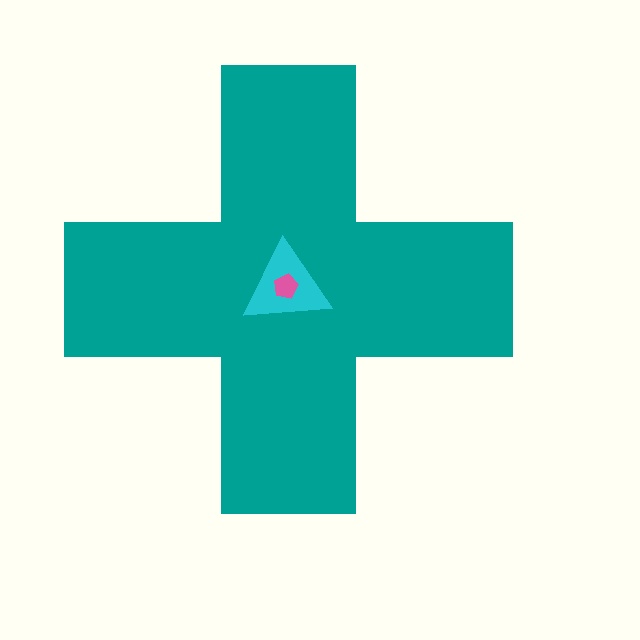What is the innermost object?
The pink pentagon.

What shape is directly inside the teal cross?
The cyan triangle.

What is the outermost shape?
The teal cross.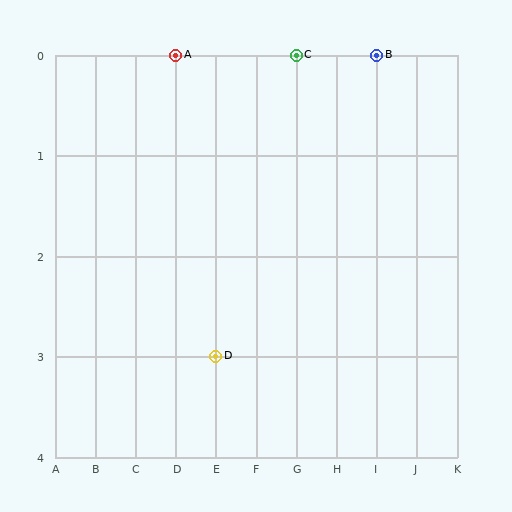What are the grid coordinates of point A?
Point A is at grid coordinates (D, 0).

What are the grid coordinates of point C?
Point C is at grid coordinates (G, 0).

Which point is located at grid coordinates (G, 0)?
Point C is at (G, 0).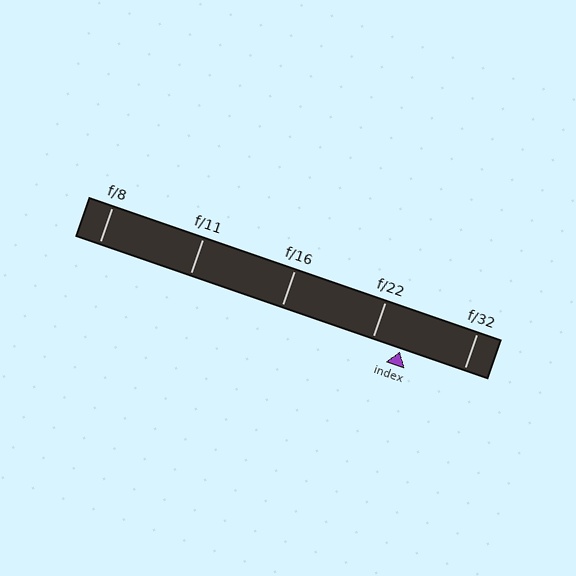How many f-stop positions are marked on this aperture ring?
There are 5 f-stop positions marked.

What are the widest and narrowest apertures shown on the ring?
The widest aperture shown is f/8 and the narrowest is f/32.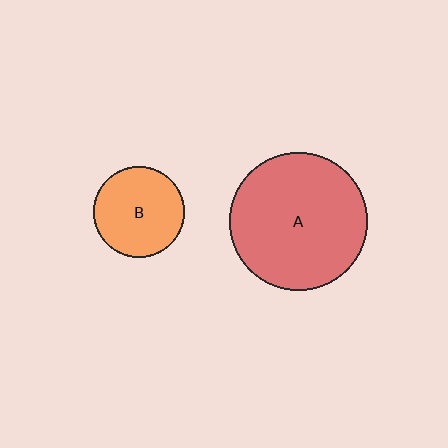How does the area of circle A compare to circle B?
Approximately 2.3 times.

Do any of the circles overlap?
No, none of the circles overlap.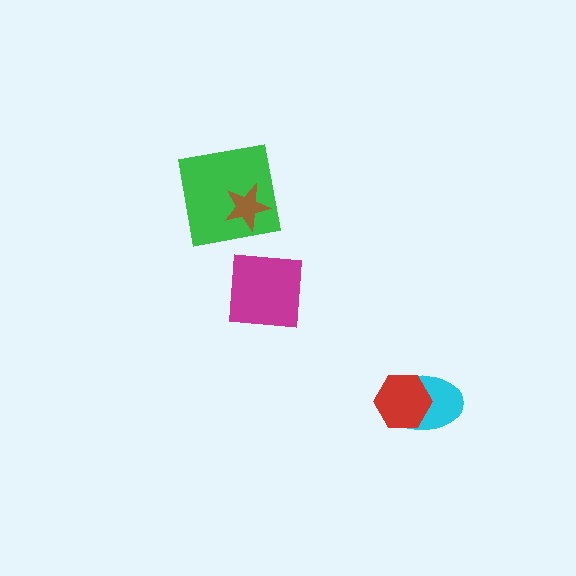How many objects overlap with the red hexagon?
1 object overlaps with the red hexagon.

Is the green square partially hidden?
Yes, it is partially covered by another shape.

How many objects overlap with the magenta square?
0 objects overlap with the magenta square.